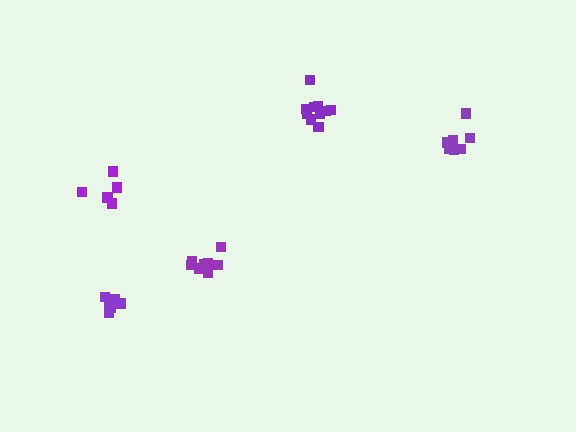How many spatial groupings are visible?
There are 5 spatial groupings.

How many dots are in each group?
Group 1: 7 dots, Group 2: 6 dots, Group 3: 10 dots, Group 4: 10 dots, Group 5: 7 dots (40 total).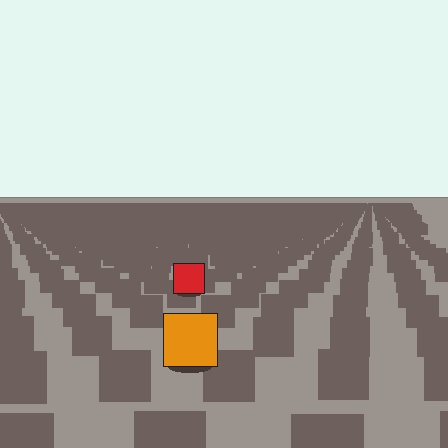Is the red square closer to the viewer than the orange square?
No. The orange square is closer — you can tell from the texture gradient: the ground texture is coarser near it.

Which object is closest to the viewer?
The orange square is closest. The texture marks near it are larger and more spread out.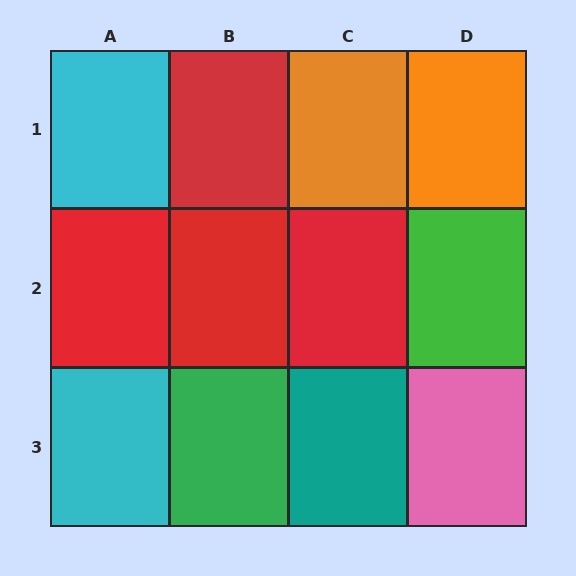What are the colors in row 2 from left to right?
Red, red, red, green.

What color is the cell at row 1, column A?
Cyan.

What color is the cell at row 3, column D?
Pink.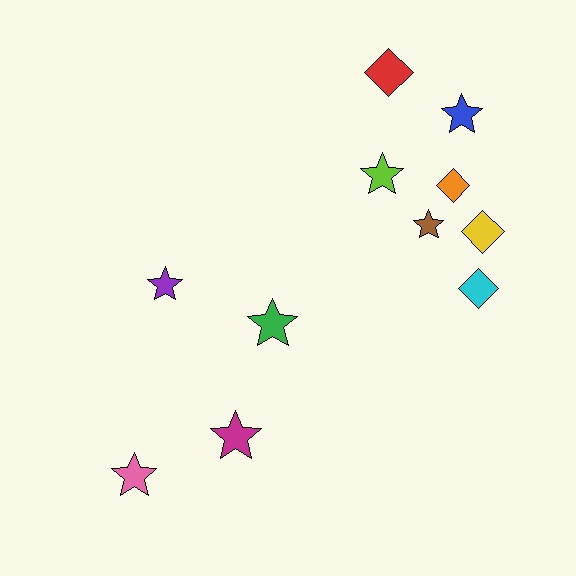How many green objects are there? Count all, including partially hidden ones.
There is 1 green object.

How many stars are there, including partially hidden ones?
There are 7 stars.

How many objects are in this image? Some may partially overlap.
There are 11 objects.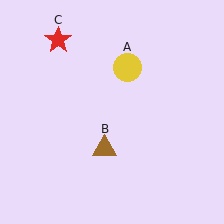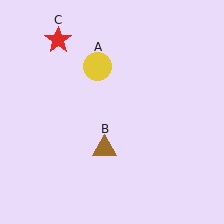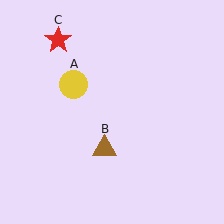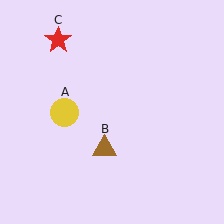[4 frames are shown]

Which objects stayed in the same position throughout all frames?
Brown triangle (object B) and red star (object C) remained stationary.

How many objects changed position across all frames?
1 object changed position: yellow circle (object A).